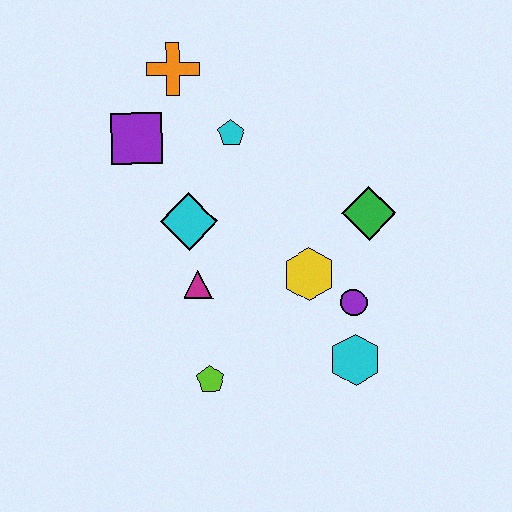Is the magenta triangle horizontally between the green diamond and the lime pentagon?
No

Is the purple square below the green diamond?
No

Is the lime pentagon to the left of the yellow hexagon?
Yes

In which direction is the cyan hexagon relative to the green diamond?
The cyan hexagon is below the green diamond.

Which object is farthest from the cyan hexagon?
The orange cross is farthest from the cyan hexagon.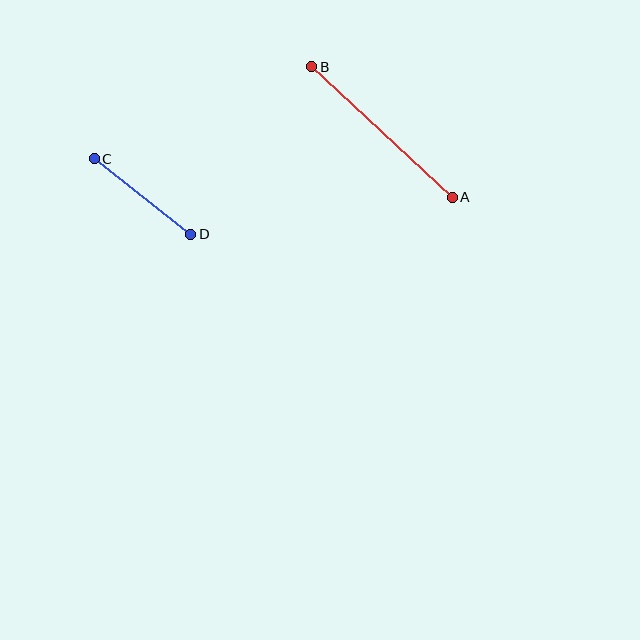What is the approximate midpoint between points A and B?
The midpoint is at approximately (382, 132) pixels.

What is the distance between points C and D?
The distance is approximately 123 pixels.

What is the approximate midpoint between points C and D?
The midpoint is at approximately (143, 197) pixels.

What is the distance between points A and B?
The distance is approximately 192 pixels.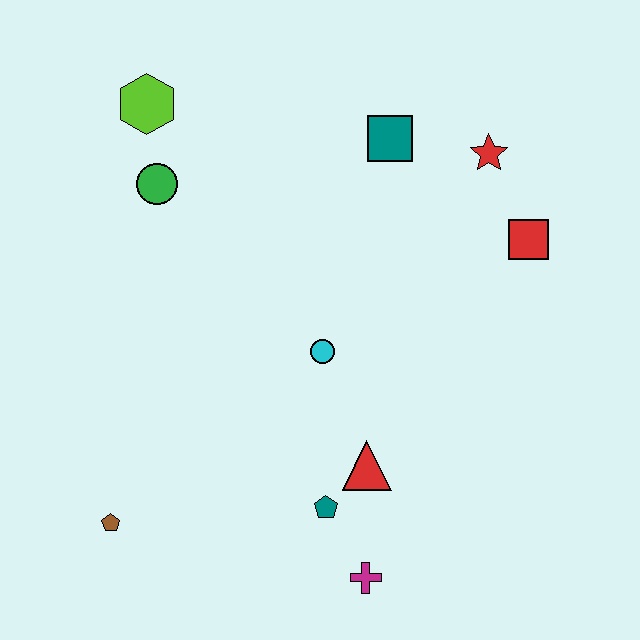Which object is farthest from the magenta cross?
The lime hexagon is farthest from the magenta cross.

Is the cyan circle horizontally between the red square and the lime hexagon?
Yes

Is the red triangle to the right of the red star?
No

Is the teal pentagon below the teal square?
Yes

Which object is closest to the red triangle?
The teal pentagon is closest to the red triangle.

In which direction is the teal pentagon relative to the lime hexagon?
The teal pentagon is below the lime hexagon.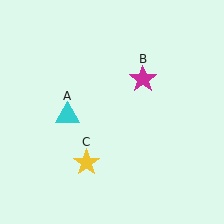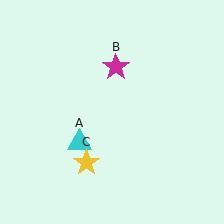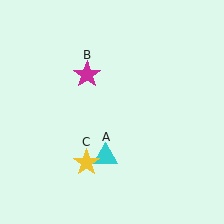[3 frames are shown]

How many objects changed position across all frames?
2 objects changed position: cyan triangle (object A), magenta star (object B).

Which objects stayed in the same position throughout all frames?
Yellow star (object C) remained stationary.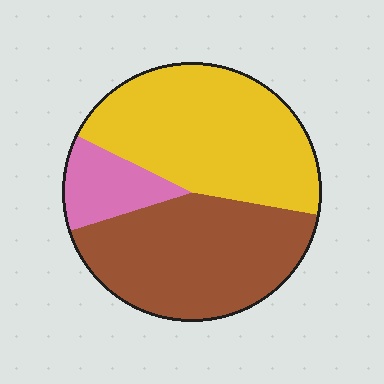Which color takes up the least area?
Pink, at roughly 10%.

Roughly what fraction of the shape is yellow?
Yellow covers 46% of the shape.